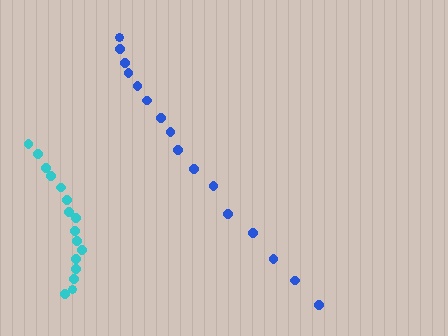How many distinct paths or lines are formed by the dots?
There are 2 distinct paths.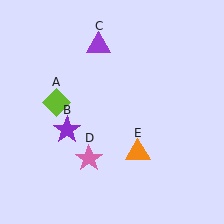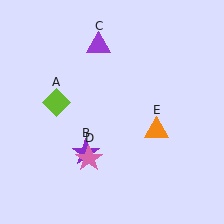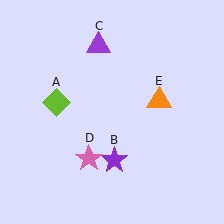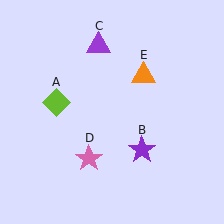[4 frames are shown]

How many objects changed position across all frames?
2 objects changed position: purple star (object B), orange triangle (object E).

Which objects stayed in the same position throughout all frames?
Lime diamond (object A) and purple triangle (object C) and pink star (object D) remained stationary.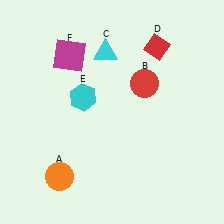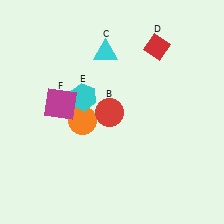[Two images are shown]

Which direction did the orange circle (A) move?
The orange circle (A) moved up.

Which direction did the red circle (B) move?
The red circle (B) moved left.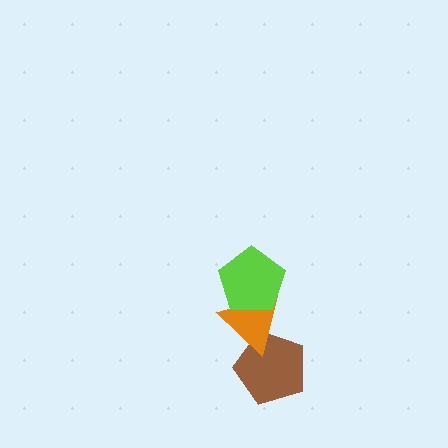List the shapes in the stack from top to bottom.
From top to bottom: the lime pentagon, the orange triangle, the brown pentagon.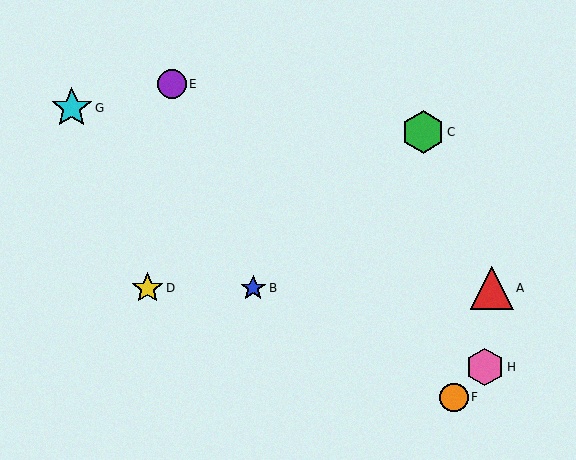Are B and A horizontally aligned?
Yes, both are at y≈288.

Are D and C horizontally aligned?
No, D is at y≈288 and C is at y≈132.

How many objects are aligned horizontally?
3 objects (A, B, D) are aligned horizontally.